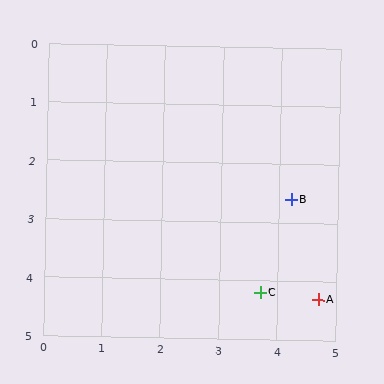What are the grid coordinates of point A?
Point A is at approximately (4.7, 4.3).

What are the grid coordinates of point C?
Point C is at approximately (3.7, 4.2).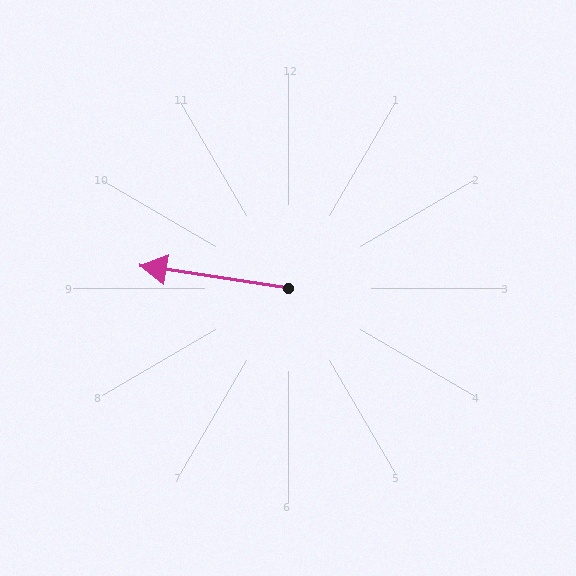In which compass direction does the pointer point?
West.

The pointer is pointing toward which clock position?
Roughly 9 o'clock.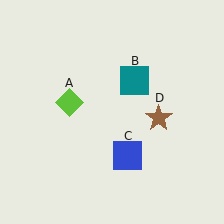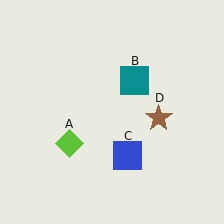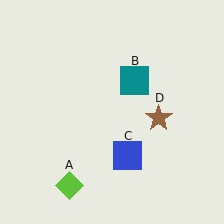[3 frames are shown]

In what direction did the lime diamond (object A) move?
The lime diamond (object A) moved down.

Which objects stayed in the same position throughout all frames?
Teal square (object B) and blue square (object C) and brown star (object D) remained stationary.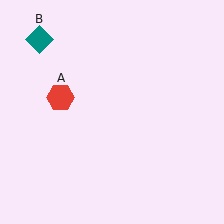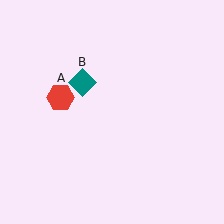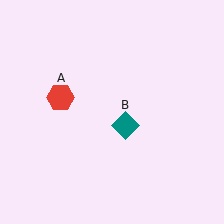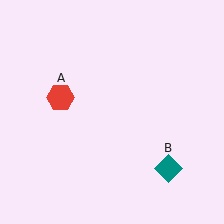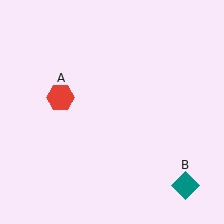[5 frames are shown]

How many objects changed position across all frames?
1 object changed position: teal diamond (object B).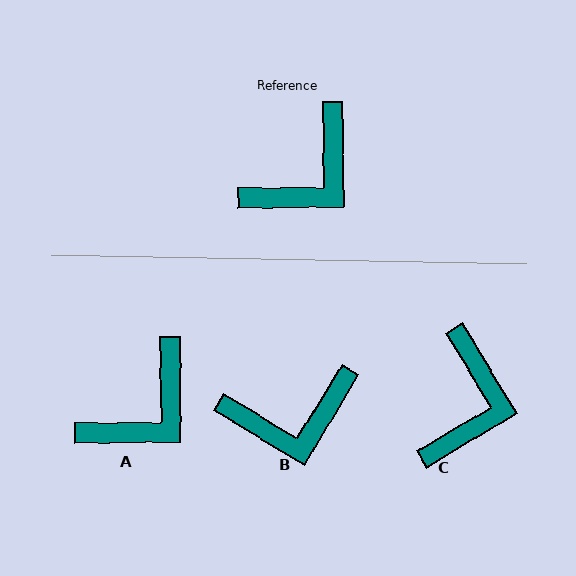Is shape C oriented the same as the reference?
No, it is off by about 31 degrees.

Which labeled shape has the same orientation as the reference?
A.